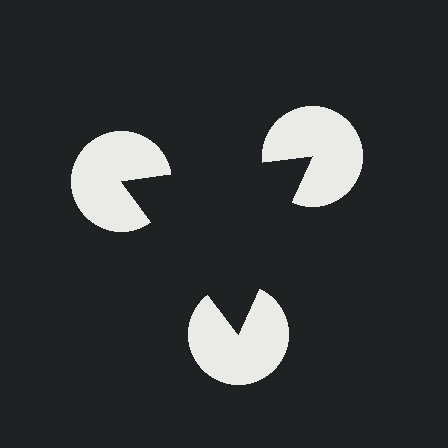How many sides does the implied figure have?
3 sides.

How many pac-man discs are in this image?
There are 3 — one at each vertex of the illusory triangle.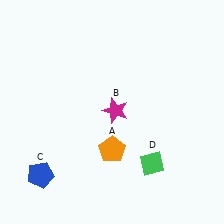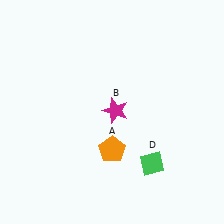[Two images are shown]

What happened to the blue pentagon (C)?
The blue pentagon (C) was removed in Image 2. It was in the bottom-left area of Image 1.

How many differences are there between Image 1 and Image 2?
There is 1 difference between the two images.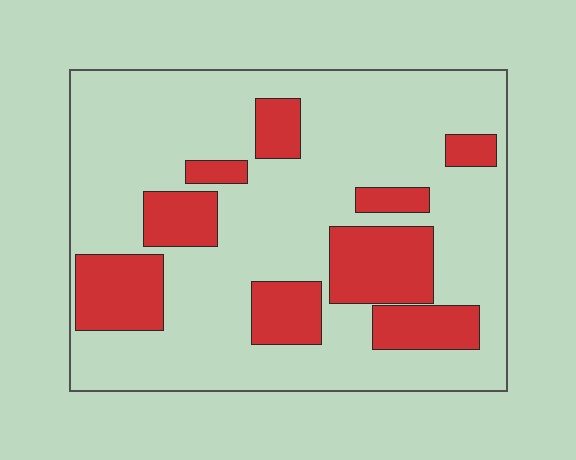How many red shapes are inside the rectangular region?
9.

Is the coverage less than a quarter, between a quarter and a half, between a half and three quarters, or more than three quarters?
Between a quarter and a half.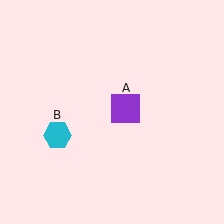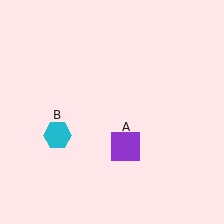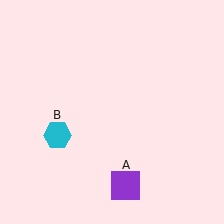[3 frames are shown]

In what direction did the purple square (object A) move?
The purple square (object A) moved down.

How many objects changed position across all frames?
1 object changed position: purple square (object A).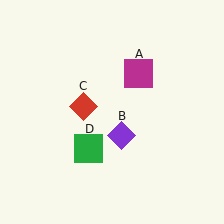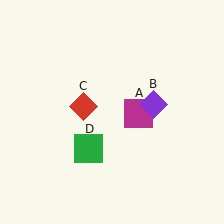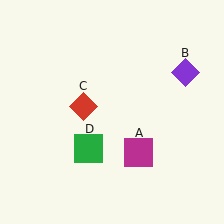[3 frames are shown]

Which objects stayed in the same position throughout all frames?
Red diamond (object C) and green square (object D) remained stationary.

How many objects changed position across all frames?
2 objects changed position: magenta square (object A), purple diamond (object B).